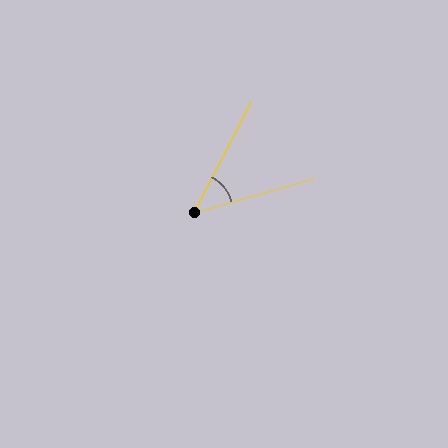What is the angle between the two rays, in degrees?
Approximately 46 degrees.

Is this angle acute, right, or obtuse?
It is acute.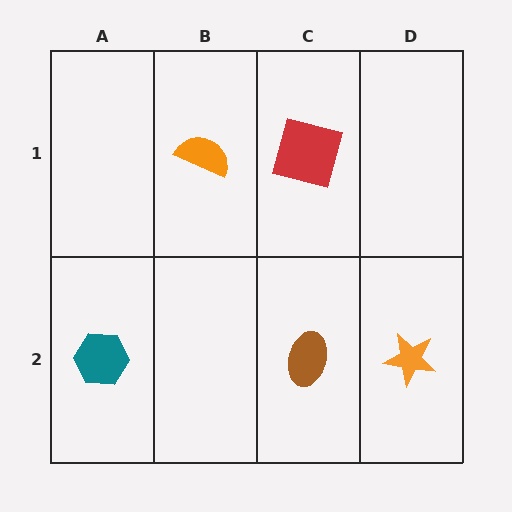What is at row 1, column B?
An orange semicircle.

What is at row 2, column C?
A brown ellipse.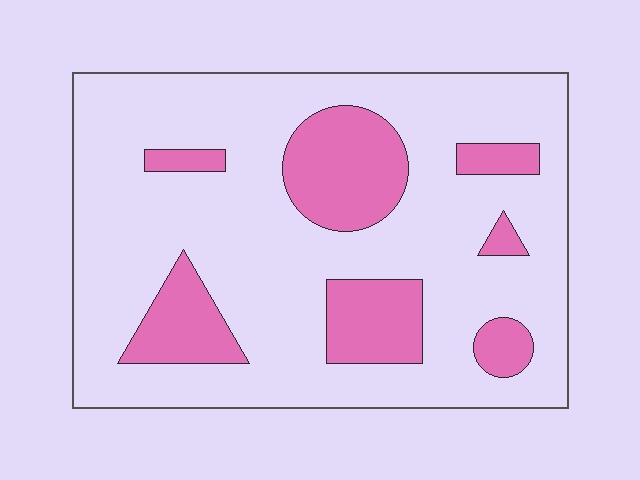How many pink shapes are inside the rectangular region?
7.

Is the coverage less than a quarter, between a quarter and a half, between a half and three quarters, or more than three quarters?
Less than a quarter.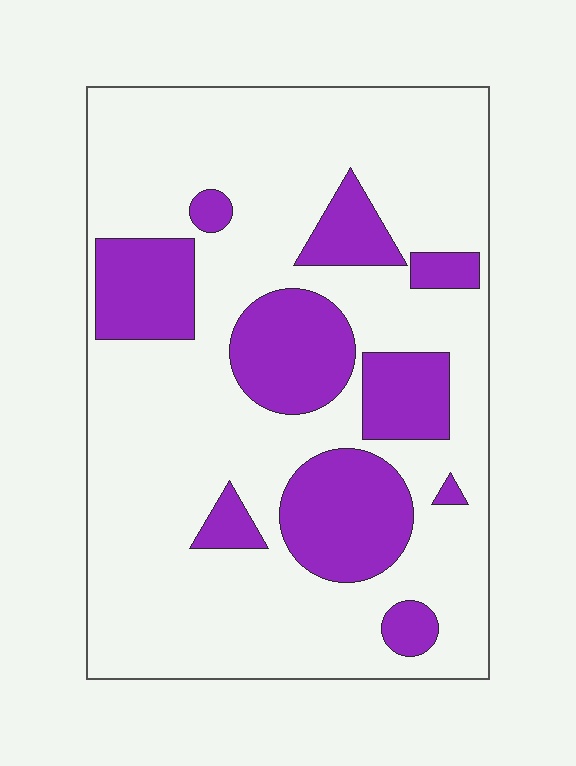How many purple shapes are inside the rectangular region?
10.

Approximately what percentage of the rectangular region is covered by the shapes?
Approximately 25%.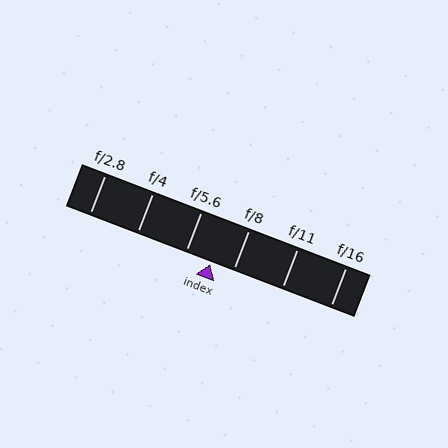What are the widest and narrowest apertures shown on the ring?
The widest aperture shown is f/2.8 and the narrowest is f/16.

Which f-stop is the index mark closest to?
The index mark is closest to f/8.